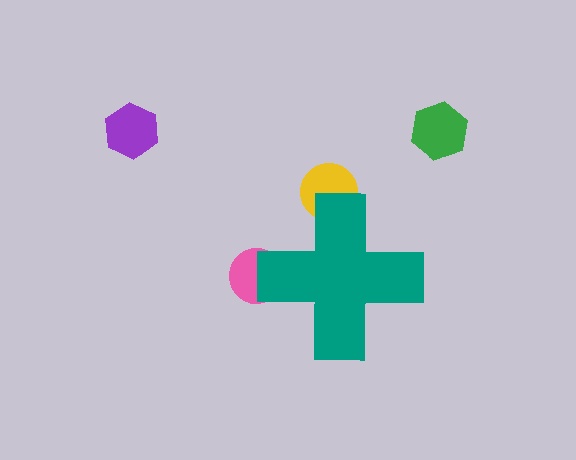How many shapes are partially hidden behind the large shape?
2 shapes are partially hidden.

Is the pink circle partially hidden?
Yes, the pink circle is partially hidden behind the teal cross.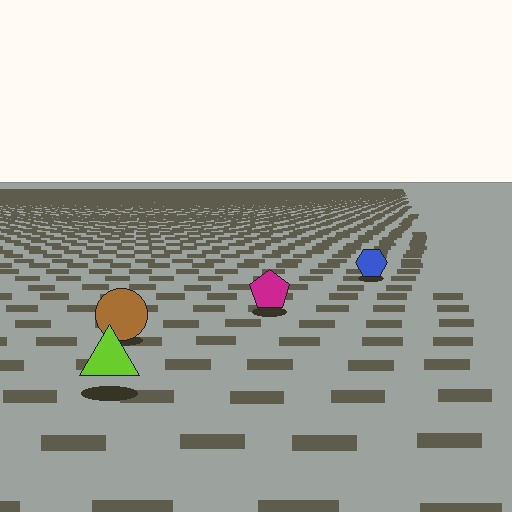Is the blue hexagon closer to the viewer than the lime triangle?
No. The lime triangle is closer — you can tell from the texture gradient: the ground texture is coarser near it.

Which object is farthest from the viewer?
The blue hexagon is farthest from the viewer. It appears smaller and the ground texture around it is denser.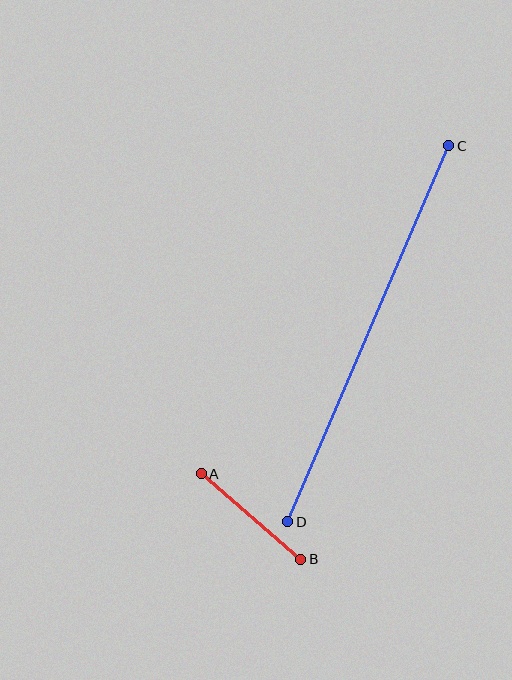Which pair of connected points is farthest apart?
Points C and D are farthest apart.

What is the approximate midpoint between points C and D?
The midpoint is at approximately (368, 334) pixels.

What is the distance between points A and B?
The distance is approximately 131 pixels.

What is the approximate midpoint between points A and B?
The midpoint is at approximately (251, 517) pixels.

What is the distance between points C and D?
The distance is approximately 409 pixels.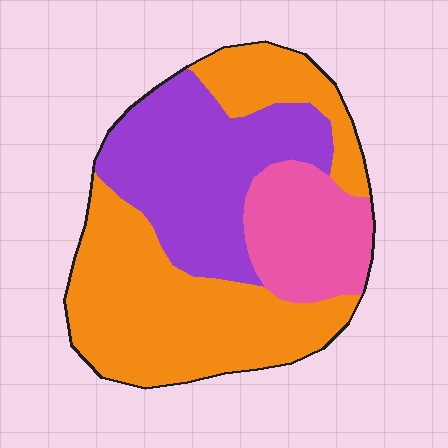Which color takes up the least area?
Pink, at roughly 20%.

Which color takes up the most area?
Orange, at roughly 50%.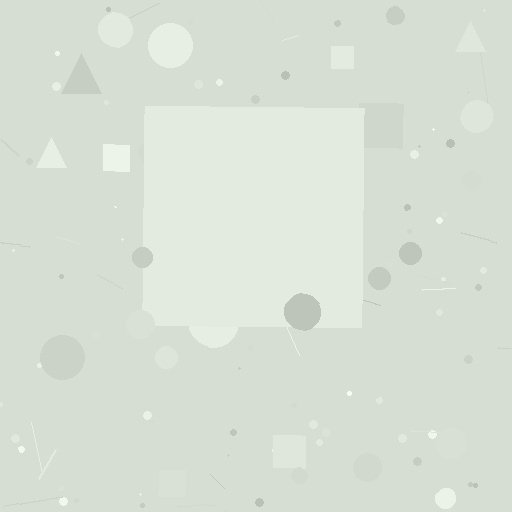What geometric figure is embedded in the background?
A square is embedded in the background.